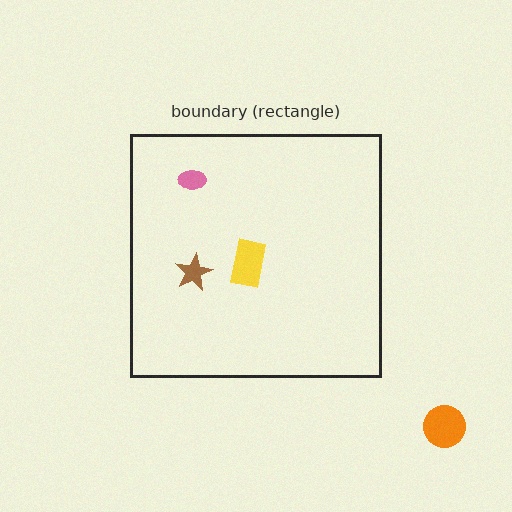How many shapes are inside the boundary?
3 inside, 1 outside.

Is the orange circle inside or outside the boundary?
Outside.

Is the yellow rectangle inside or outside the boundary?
Inside.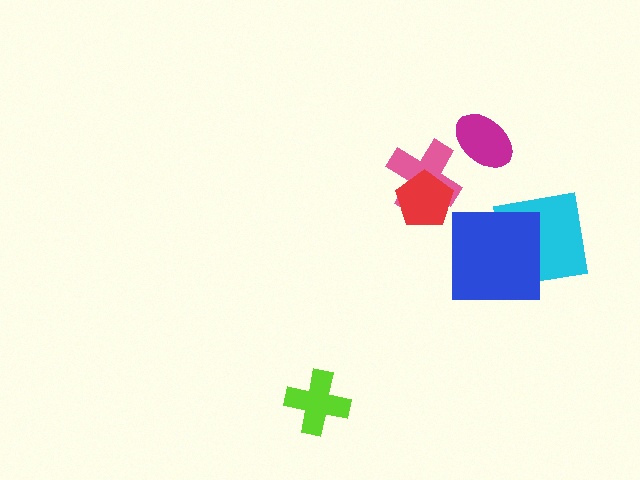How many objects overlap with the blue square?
1 object overlaps with the blue square.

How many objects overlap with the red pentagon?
1 object overlaps with the red pentagon.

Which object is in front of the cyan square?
The blue square is in front of the cyan square.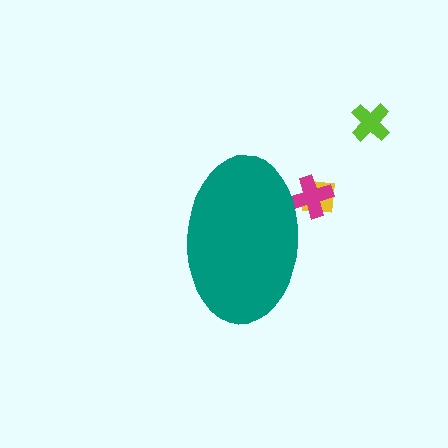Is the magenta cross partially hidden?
Yes, the magenta cross is partially hidden behind the teal ellipse.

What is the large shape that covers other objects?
A teal ellipse.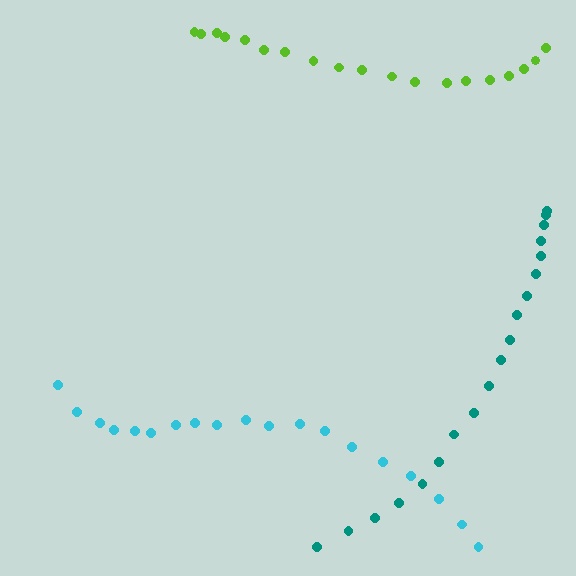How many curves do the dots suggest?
There are 3 distinct paths.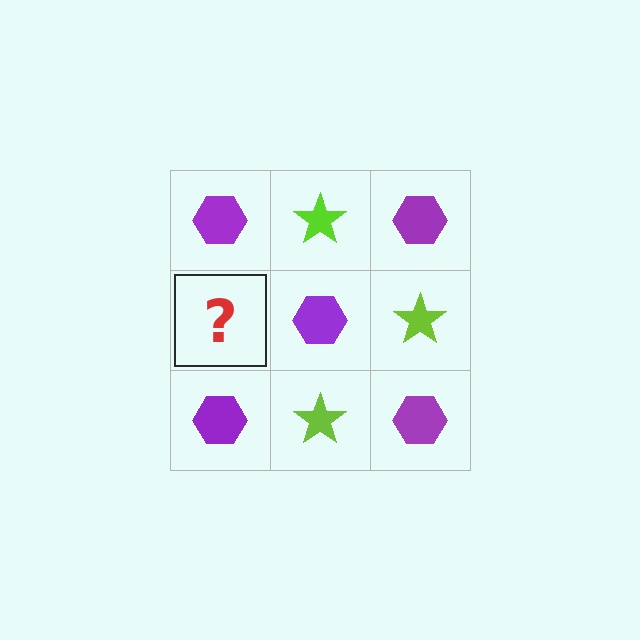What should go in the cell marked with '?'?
The missing cell should contain a lime star.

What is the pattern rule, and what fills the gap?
The rule is that it alternates purple hexagon and lime star in a checkerboard pattern. The gap should be filled with a lime star.